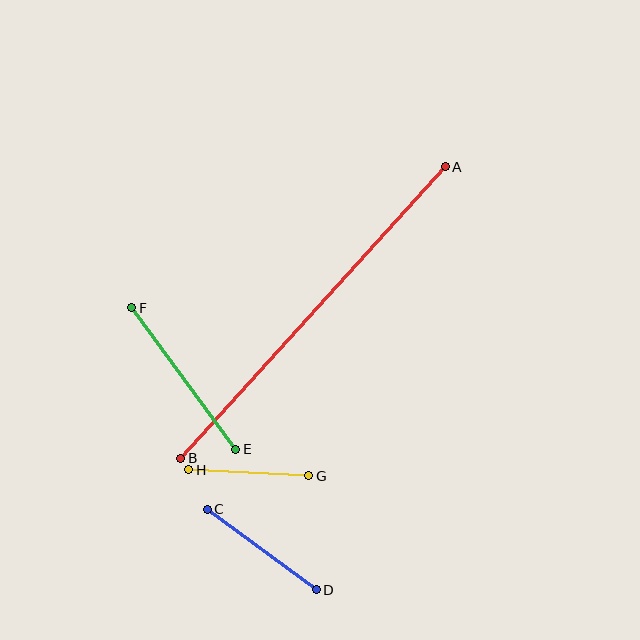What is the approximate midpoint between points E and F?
The midpoint is at approximately (184, 378) pixels.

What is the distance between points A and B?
The distance is approximately 393 pixels.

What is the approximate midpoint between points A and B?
The midpoint is at approximately (313, 313) pixels.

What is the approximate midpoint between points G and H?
The midpoint is at approximately (249, 473) pixels.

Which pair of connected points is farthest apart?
Points A and B are farthest apart.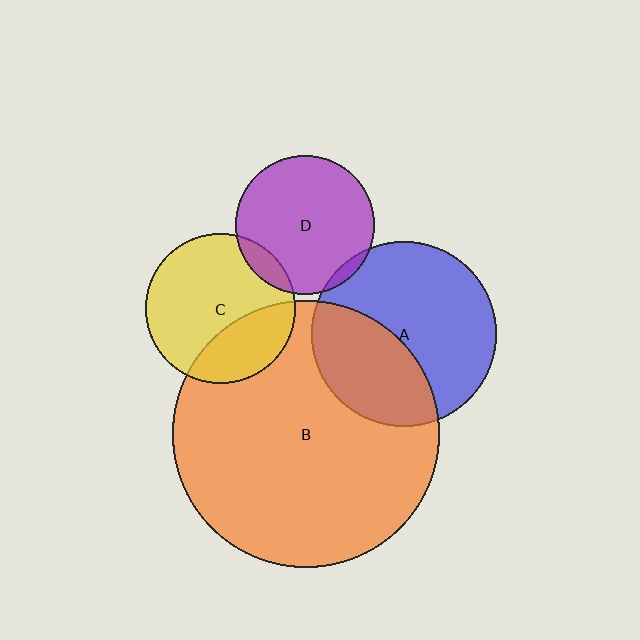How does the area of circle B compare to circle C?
Approximately 3.2 times.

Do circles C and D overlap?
Yes.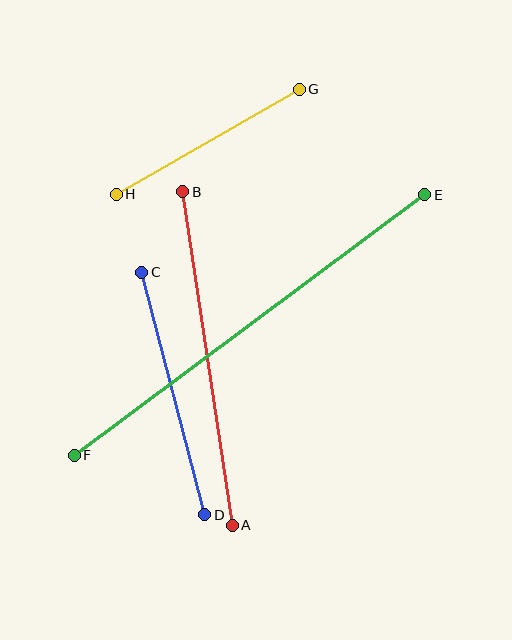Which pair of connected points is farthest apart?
Points E and F are farthest apart.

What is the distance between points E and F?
The distance is approximately 437 pixels.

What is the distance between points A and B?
The distance is approximately 337 pixels.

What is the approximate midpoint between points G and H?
The midpoint is at approximately (208, 142) pixels.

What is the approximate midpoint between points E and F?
The midpoint is at approximately (249, 325) pixels.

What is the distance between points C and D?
The distance is approximately 250 pixels.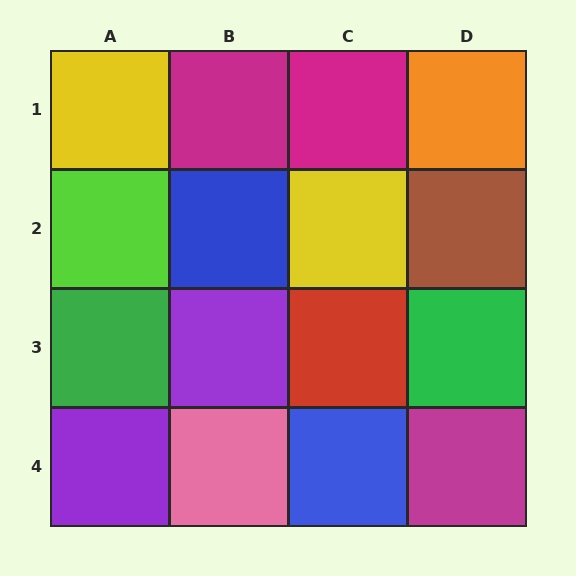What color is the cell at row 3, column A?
Green.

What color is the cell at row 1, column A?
Yellow.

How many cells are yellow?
2 cells are yellow.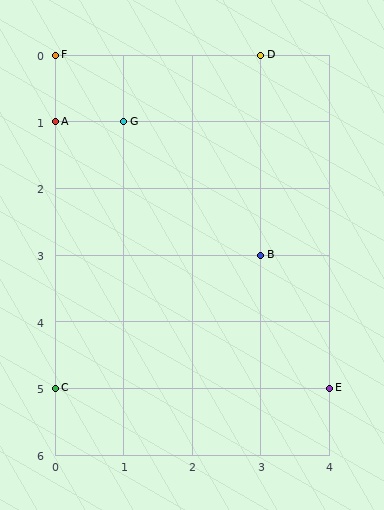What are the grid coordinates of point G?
Point G is at grid coordinates (1, 1).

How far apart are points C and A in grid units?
Points C and A are 4 rows apart.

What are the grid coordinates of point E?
Point E is at grid coordinates (4, 5).